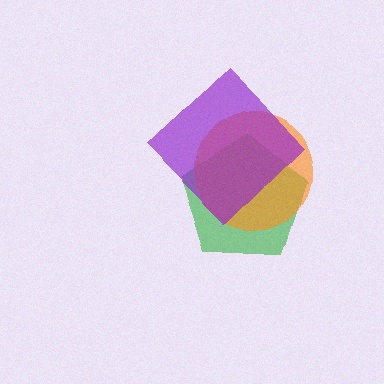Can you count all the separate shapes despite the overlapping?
Yes, there are 3 separate shapes.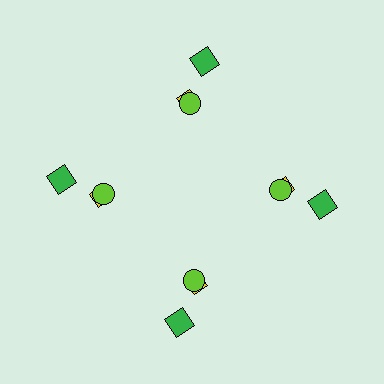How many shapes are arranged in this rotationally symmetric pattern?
There are 12 shapes, arranged in 4 groups of 3.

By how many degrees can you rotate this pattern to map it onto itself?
The pattern maps onto itself every 90 degrees of rotation.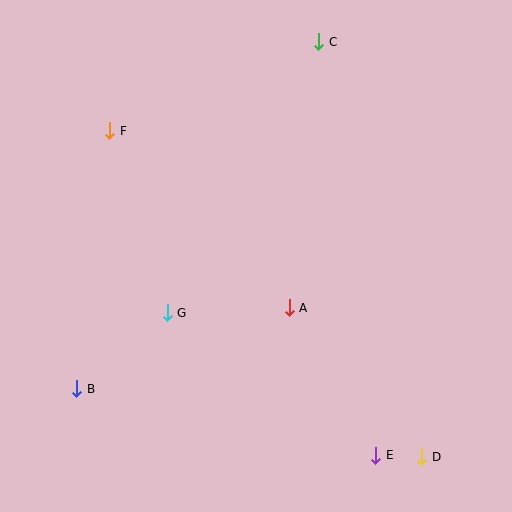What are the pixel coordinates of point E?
Point E is at (376, 455).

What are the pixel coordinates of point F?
Point F is at (110, 131).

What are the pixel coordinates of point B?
Point B is at (77, 389).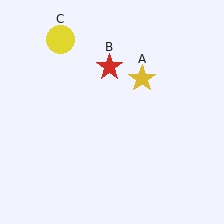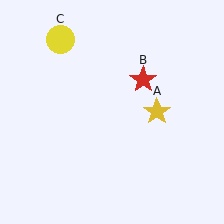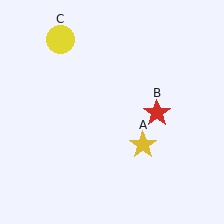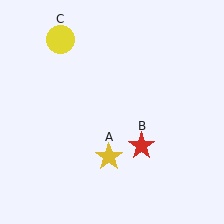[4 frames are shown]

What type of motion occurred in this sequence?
The yellow star (object A), red star (object B) rotated clockwise around the center of the scene.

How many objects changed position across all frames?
2 objects changed position: yellow star (object A), red star (object B).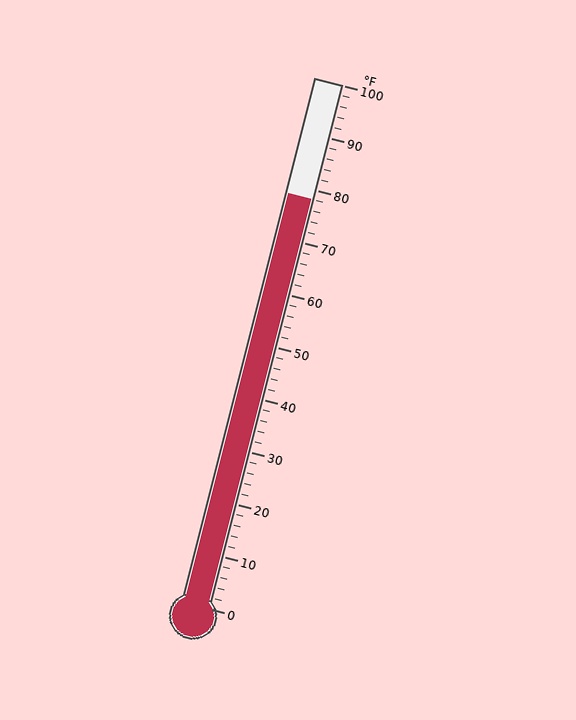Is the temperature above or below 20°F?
The temperature is above 20°F.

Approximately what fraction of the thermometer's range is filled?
The thermometer is filled to approximately 80% of its range.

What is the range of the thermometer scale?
The thermometer scale ranges from 0°F to 100°F.